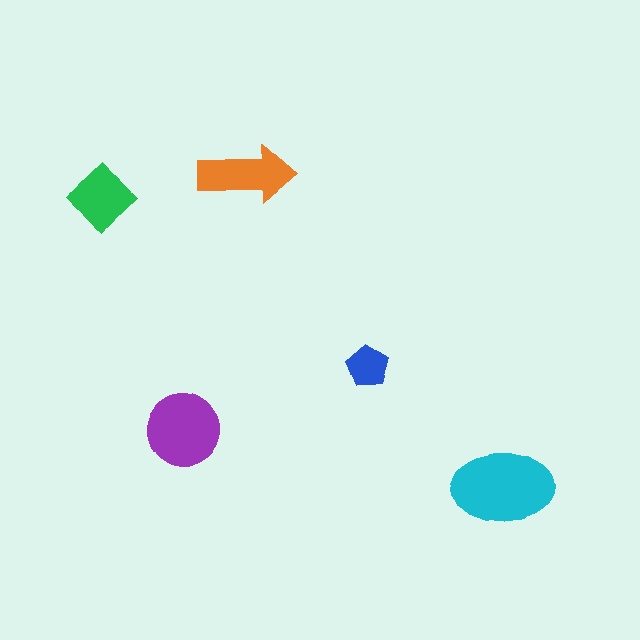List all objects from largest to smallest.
The cyan ellipse, the purple circle, the orange arrow, the green diamond, the blue pentagon.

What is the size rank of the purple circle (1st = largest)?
2nd.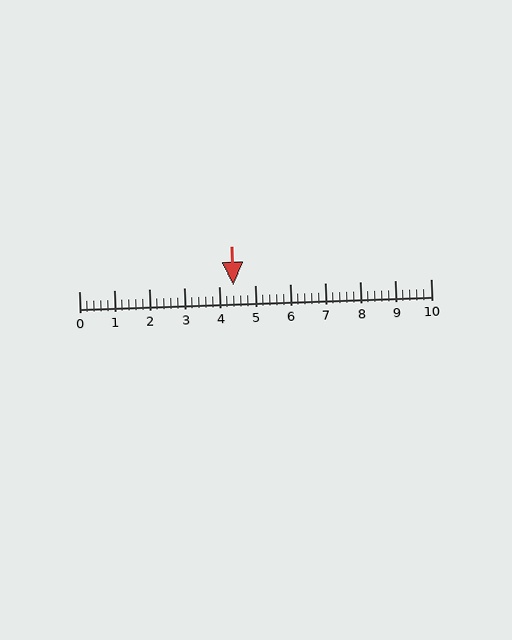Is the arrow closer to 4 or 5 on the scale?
The arrow is closer to 4.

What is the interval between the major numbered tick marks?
The major tick marks are spaced 1 units apart.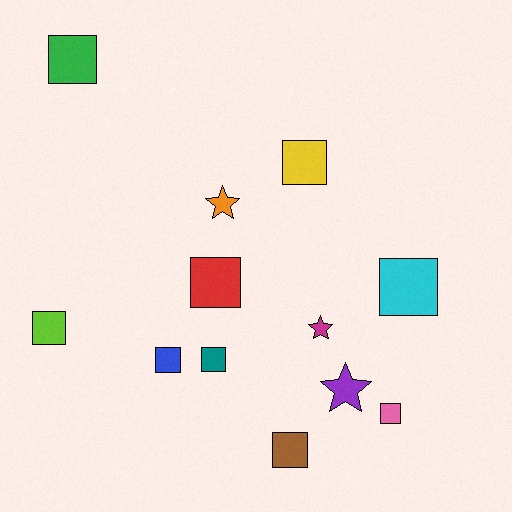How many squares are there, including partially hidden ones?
There are 9 squares.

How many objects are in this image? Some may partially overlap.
There are 12 objects.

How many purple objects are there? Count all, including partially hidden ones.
There is 1 purple object.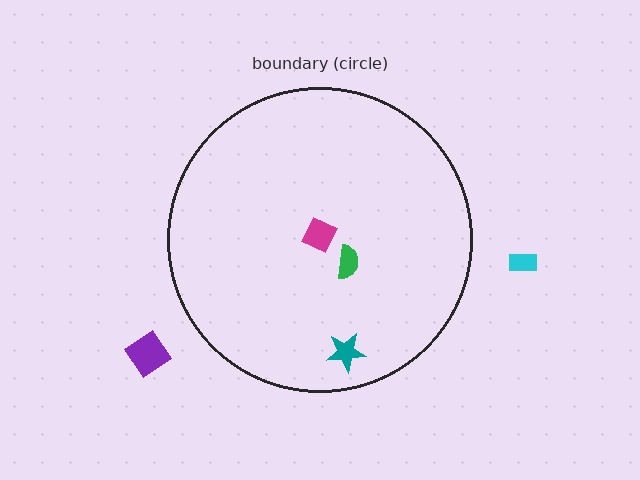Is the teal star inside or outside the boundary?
Inside.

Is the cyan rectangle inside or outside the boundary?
Outside.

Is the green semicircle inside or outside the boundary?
Inside.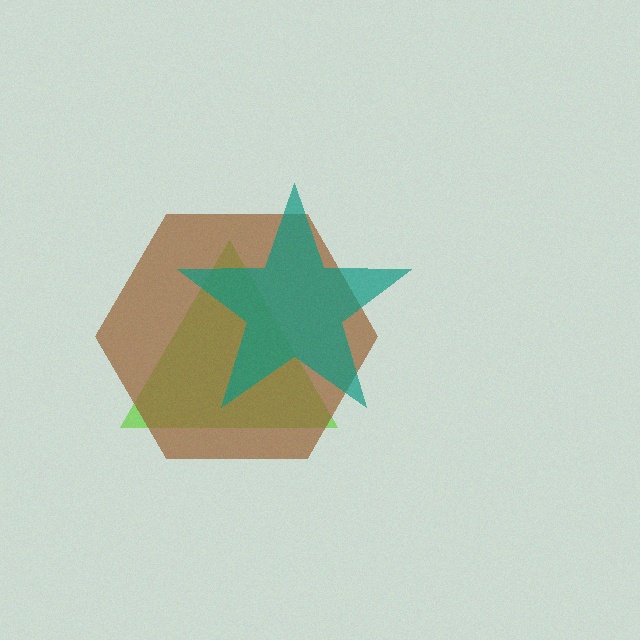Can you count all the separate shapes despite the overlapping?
Yes, there are 3 separate shapes.